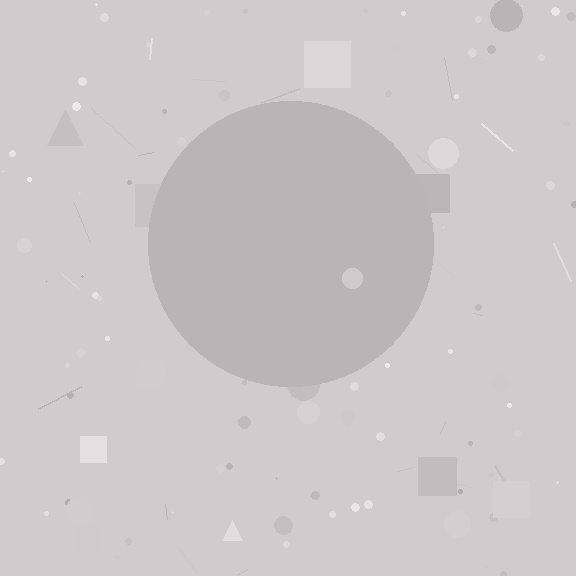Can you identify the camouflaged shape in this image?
The camouflaged shape is a circle.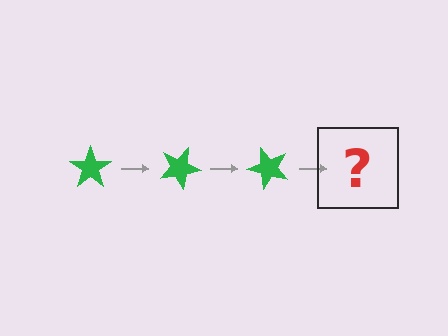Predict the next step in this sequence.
The next step is a green star rotated 75 degrees.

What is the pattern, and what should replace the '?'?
The pattern is that the star rotates 25 degrees each step. The '?' should be a green star rotated 75 degrees.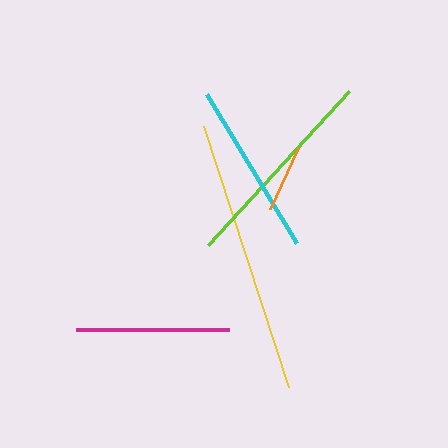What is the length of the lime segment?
The lime segment is approximately 209 pixels long.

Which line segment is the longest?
The yellow line is the longest at approximately 275 pixels.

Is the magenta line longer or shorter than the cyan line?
The cyan line is longer than the magenta line.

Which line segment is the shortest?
The orange line is the shortest at approximately 68 pixels.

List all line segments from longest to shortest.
From longest to shortest: yellow, lime, cyan, magenta, orange.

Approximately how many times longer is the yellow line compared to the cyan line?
The yellow line is approximately 1.6 times the length of the cyan line.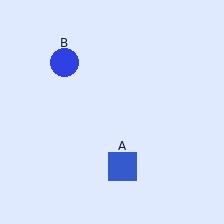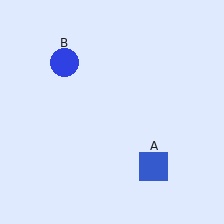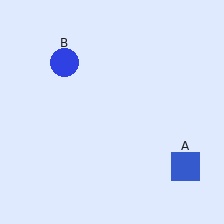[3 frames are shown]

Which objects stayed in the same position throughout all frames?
Blue circle (object B) remained stationary.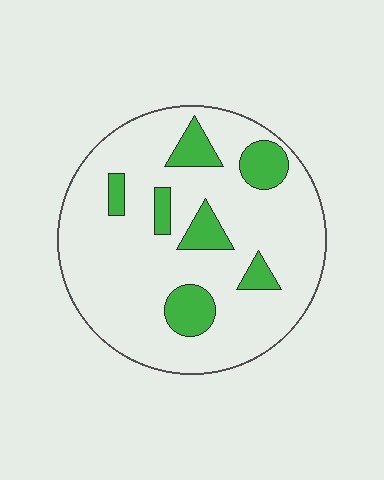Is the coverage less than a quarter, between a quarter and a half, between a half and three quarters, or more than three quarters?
Less than a quarter.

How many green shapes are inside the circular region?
7.